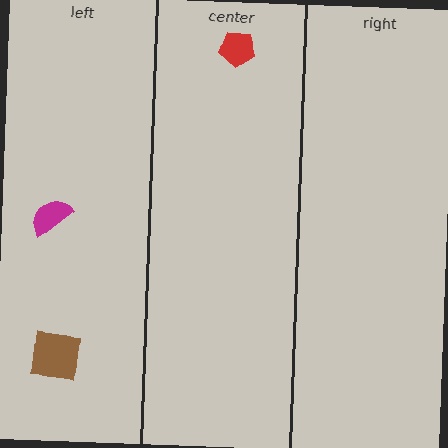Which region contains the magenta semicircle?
The left region.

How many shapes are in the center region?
1.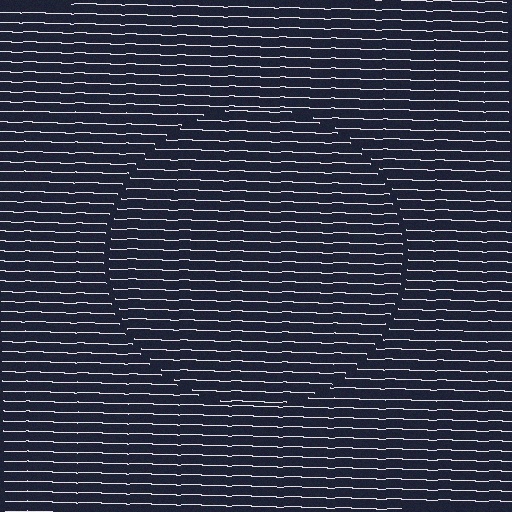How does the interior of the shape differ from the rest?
The interior of the shape contains the same grating, shifted by half a period — the contour is defined by the phase discontinuity where line-ends from the inner and outer gratings abut.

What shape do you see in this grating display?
An illusory circle. The interior of the shape contains the same grating, shifted by half a period — the contour is defined by the phase discontinuity where line-ends from the inner and outer gratings abut.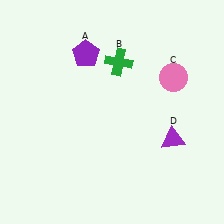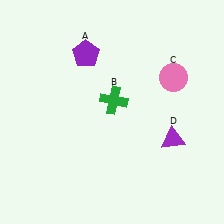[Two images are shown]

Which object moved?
The green cross (B) moved down.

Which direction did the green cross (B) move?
The green cross (B) moved down.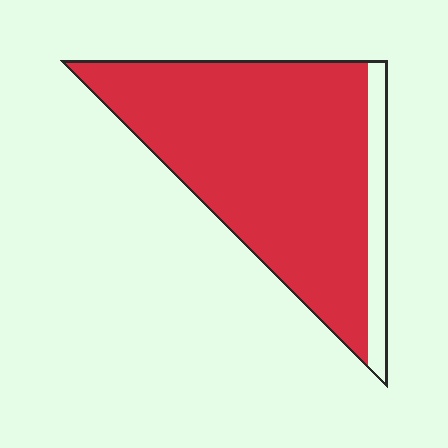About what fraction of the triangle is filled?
About seven eighths (7/8).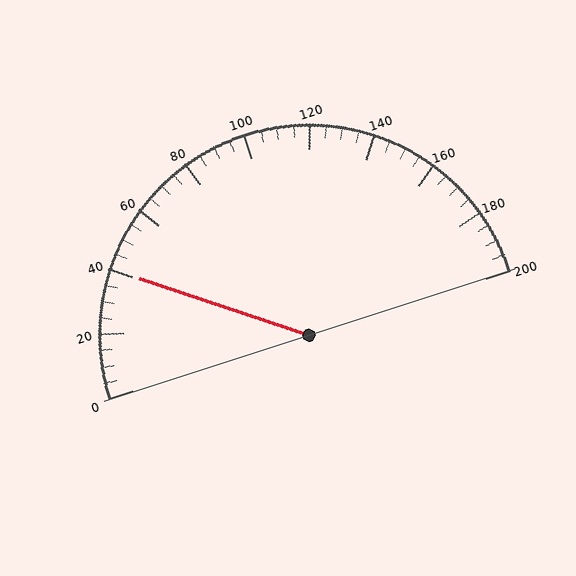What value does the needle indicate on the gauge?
The needle indicates approximately 40.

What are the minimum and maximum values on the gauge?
The gauge ranges from 0 to 200.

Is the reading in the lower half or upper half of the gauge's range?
The reading is in the lower half of the range (0 to 200).